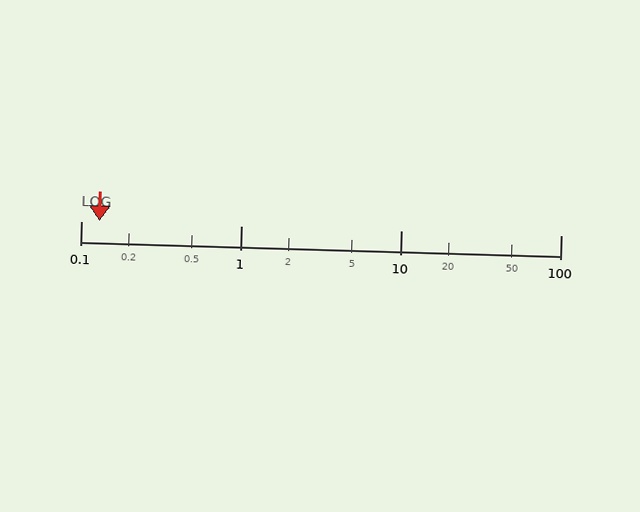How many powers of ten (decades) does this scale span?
The scale spans 3 decades, from 0.1 to 100.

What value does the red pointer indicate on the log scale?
The pointer indicates approximately 0.13.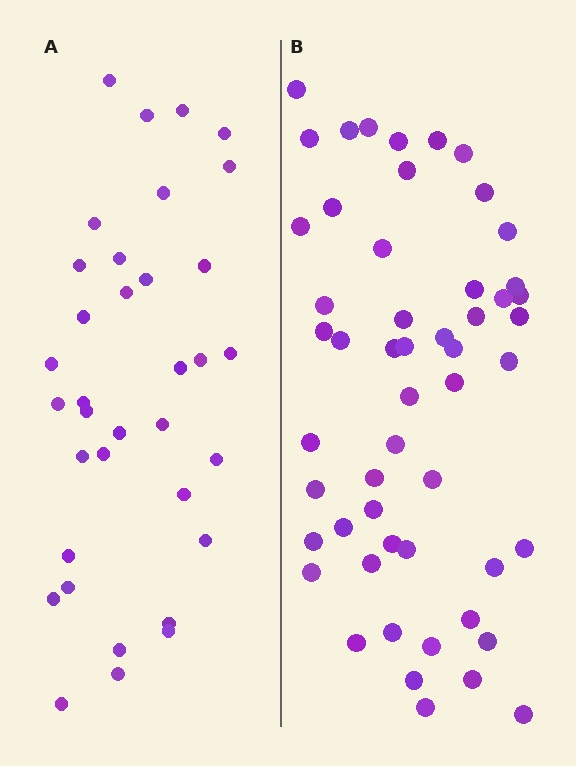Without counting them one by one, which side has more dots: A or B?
Region B (the right region) has more dots.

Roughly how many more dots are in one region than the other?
Region B has approximately 20 more dots than region A.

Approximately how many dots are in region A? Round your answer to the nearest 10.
About 40 dots. (The exact count is 35, which rounds to 40.)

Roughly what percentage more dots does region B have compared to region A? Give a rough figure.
About 50% more.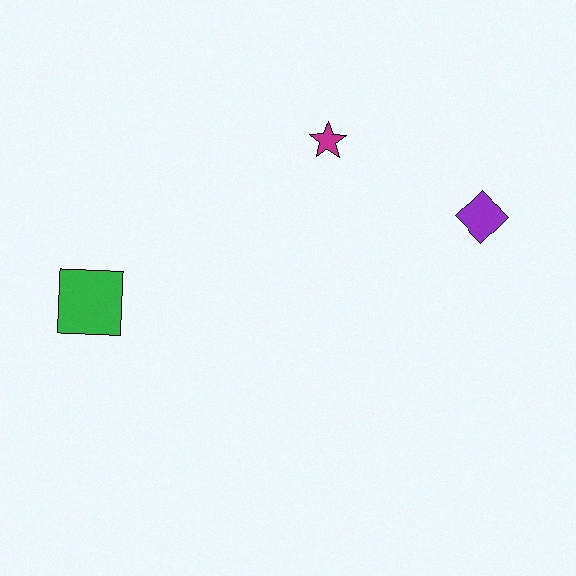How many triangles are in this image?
There are no triangles.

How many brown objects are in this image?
There are no brown objects.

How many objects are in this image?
There are 3 objects.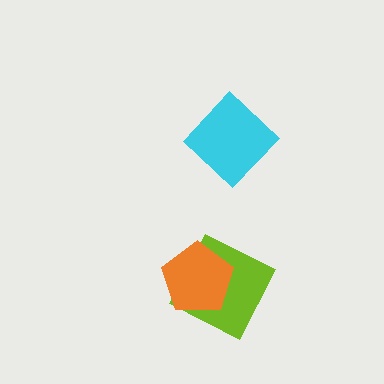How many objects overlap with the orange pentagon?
1 object overlaps with the orange pentagon.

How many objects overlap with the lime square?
1 object overlaps with the lime square.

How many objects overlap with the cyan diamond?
0 objects overlap with the cyan diamond.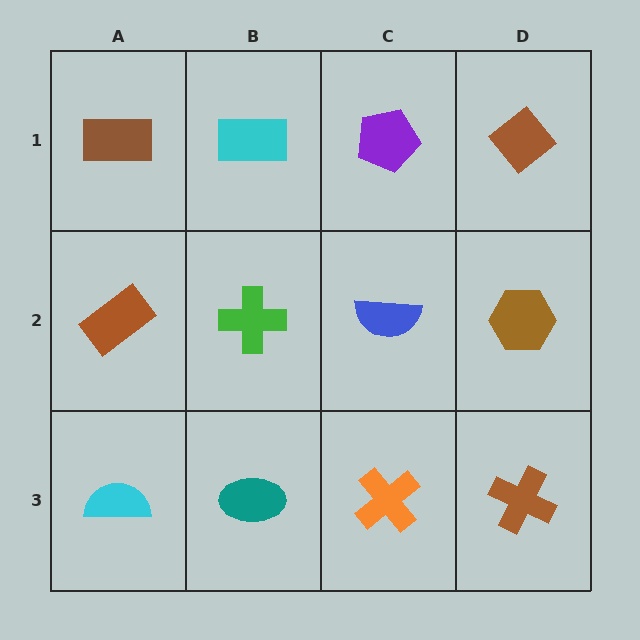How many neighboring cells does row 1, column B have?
3.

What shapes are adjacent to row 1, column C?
A blue semicircle (row 2, column C), a cyan rectangle (row 1, column B), a brown diamond (row 1, column D).